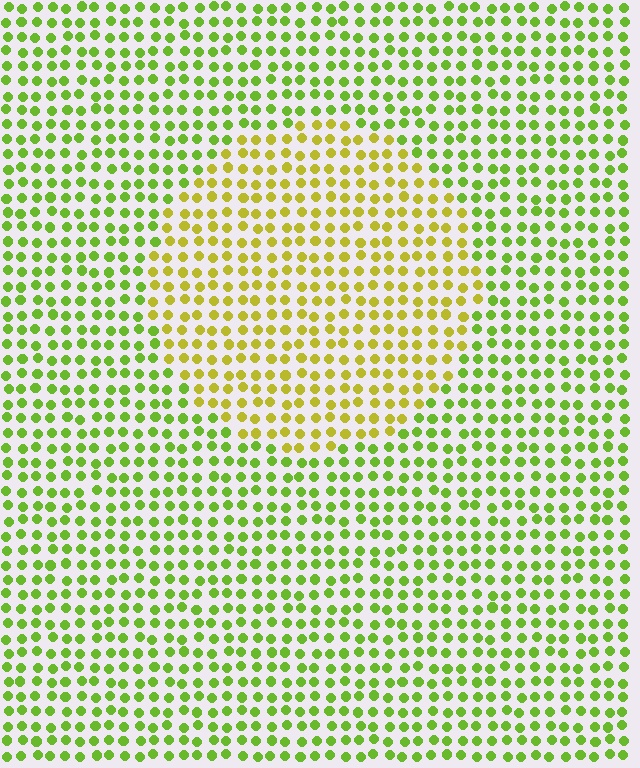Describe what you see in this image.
The image is filled with small lime elements in a uniform arrangement. A circle-shaped region is visible where the elements are tinted to a slightly different hue, forming a subtle color boundary.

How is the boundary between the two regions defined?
The boundary is defined purely by a slight shift in hue (about 34 degrees). Spacing, size, and orientation are identical on both sides.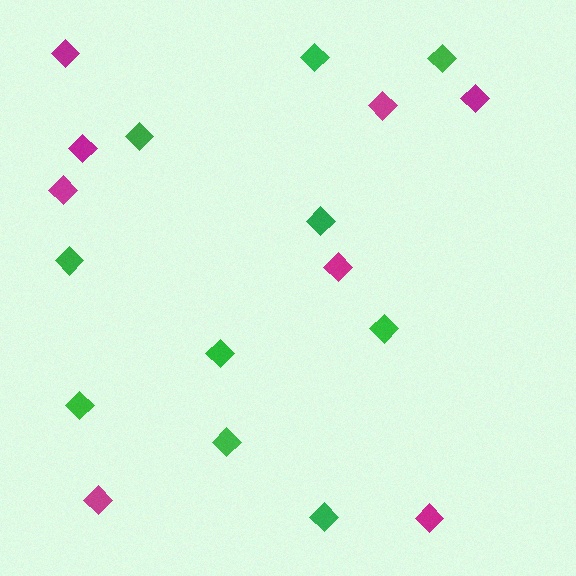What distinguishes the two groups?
There are 2 groups: one group of magenta diamonds (8) and one group of green diamonds (10).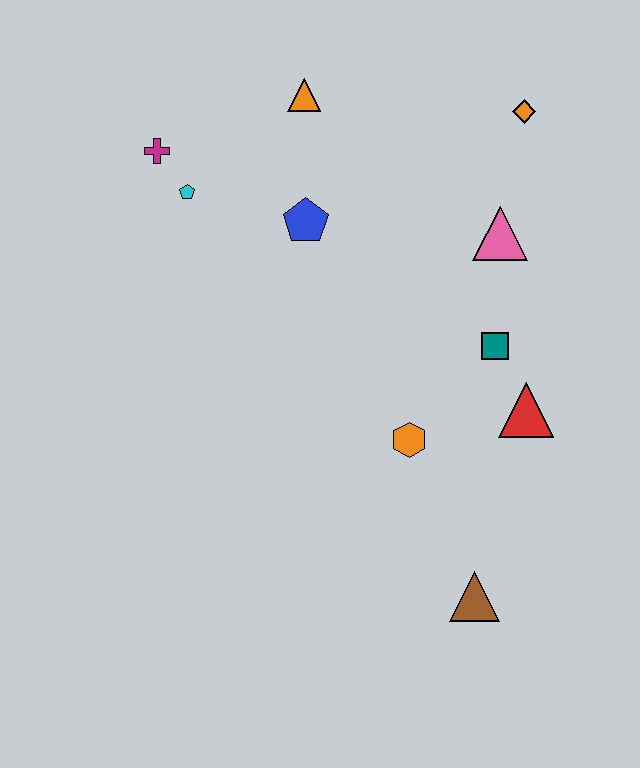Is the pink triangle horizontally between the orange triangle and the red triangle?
Yes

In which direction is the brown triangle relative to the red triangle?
The brown triangle is below the red triangle.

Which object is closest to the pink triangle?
The teal square is closest to the pink triangle.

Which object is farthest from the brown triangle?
The magenta cross is farthest from the brown triangle.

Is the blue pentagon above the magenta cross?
No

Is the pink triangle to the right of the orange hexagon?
Yes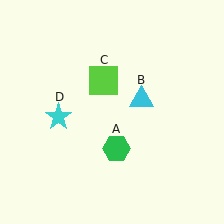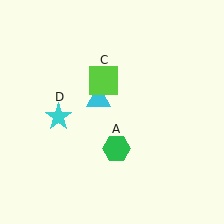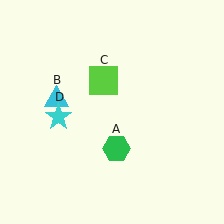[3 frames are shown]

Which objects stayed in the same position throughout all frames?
Green hexagon (object A) and lime square (object C) and cyan star (object D) remained stationary.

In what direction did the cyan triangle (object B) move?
The cyan triangle (object B) moved left.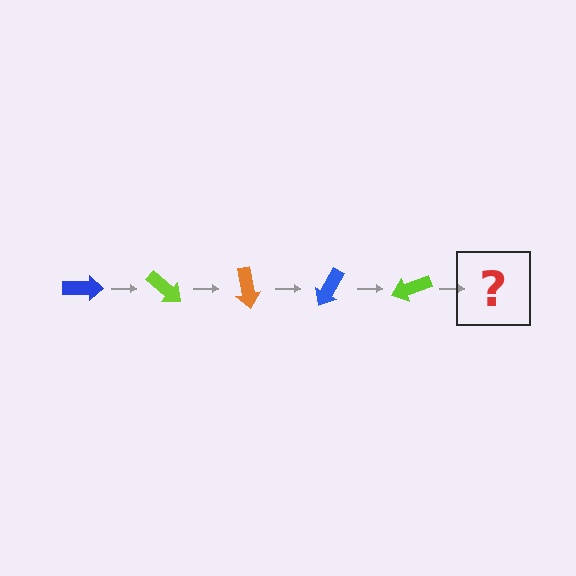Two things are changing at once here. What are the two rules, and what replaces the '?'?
The two rules are that it rotates 40 degrees each step and the color cycles through blue, lime, and orange. The '?' should be an orange arrow, rotated 200 degrees from the start.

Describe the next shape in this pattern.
It should be an orange arrow, rotated 200 degrees from the start.